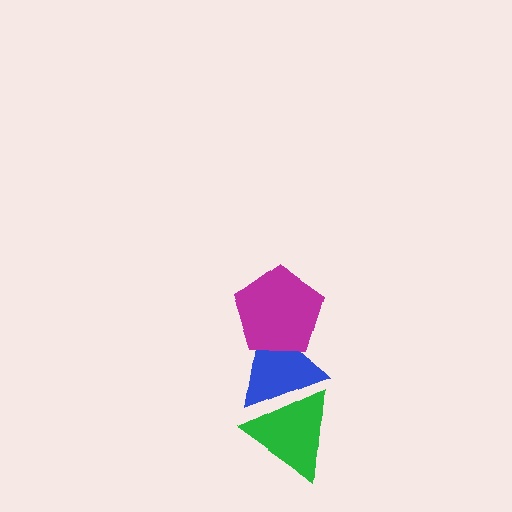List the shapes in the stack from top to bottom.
From top to bottom: the magenta pentagon, the blue triangle, the green triangle.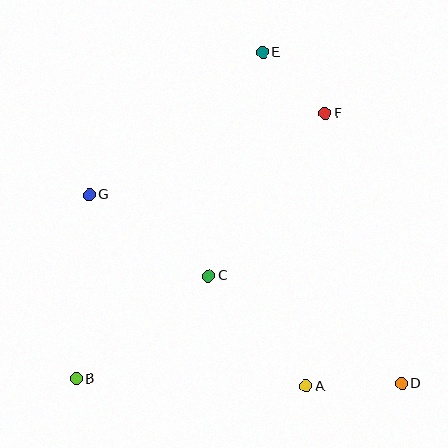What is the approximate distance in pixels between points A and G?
The distance between A and G is approximately 289 pixels.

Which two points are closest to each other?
Points E and F are closest to each other.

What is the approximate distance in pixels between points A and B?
The distance between A and B is approximately 230 pixels.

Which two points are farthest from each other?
Points B and E are farthest from each other.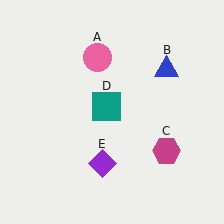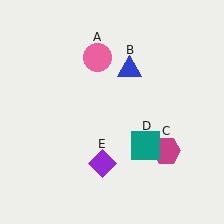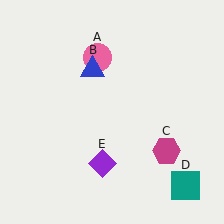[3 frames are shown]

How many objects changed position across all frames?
2 objects changed position: blue triangle (object B), teal square (object D).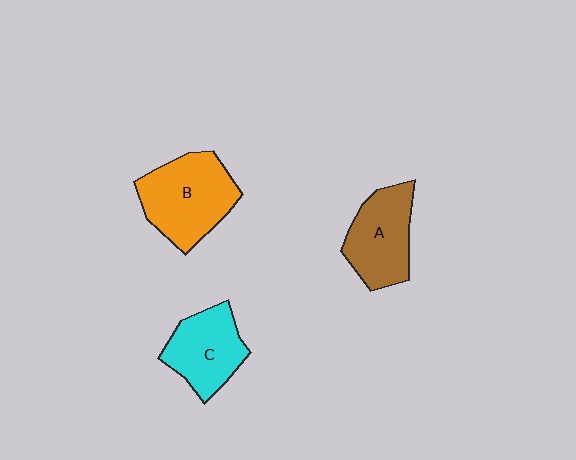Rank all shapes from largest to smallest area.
From largest to smallest: B (orange), A (brown), C (cyan).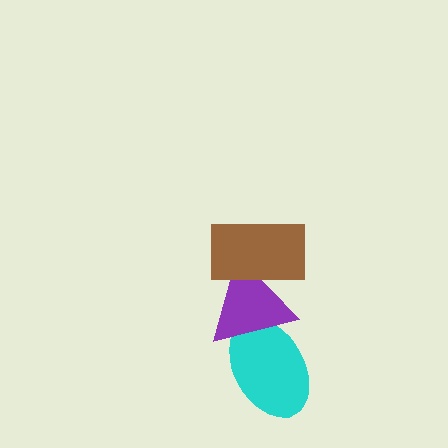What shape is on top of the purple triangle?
The brown rectangle is on top of the purple triangle.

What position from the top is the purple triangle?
The purple triangle is 2nd from the top.